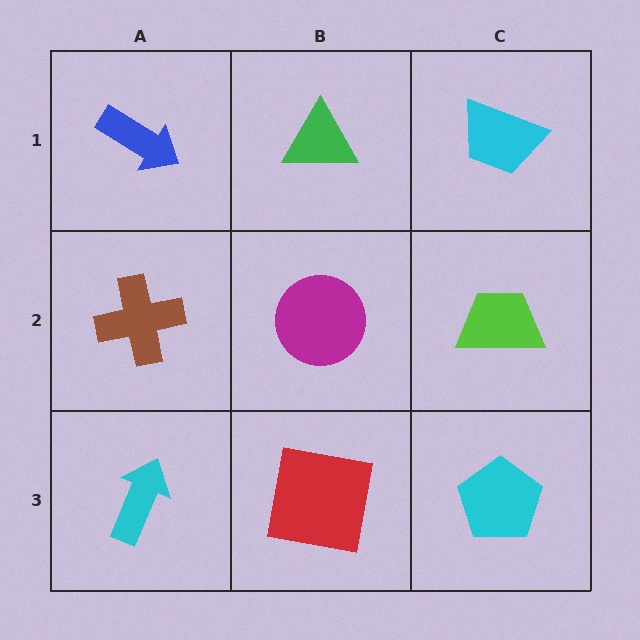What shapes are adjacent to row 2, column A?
A blue arrow (row 1, column A), a cyan arrow (row 3, column A), a magenta circle (row 2, column B).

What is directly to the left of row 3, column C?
A red square.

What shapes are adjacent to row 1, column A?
A brown cross (row 2, column A), a green triangle (row 1, column B).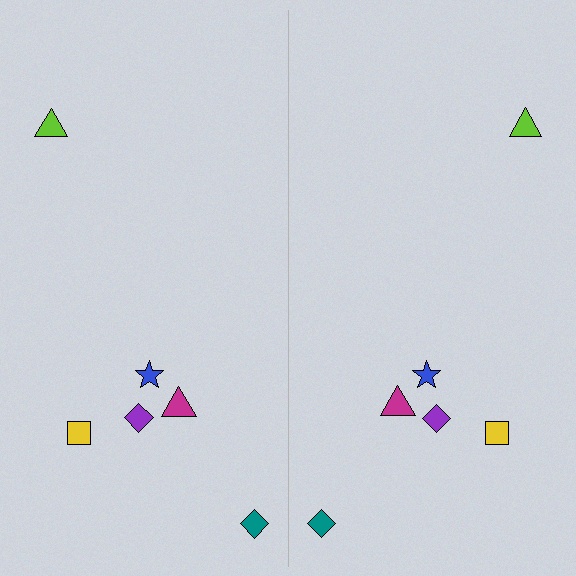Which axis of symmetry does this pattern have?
The pattern has a vertical axis of symmetry running through the center of the image.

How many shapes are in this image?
There are 12 shapes in this image.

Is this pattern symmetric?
Yes, this pattern has bilateral (reflection) symmetry.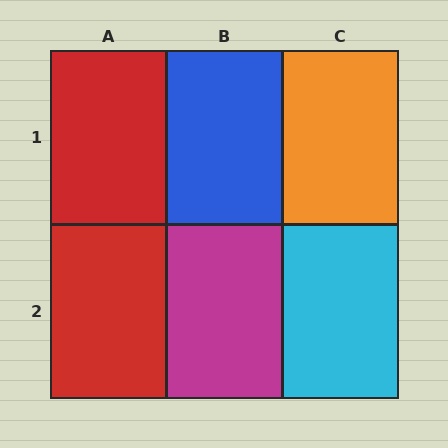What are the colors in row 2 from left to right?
Red, magenta, cyan.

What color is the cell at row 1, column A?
Red.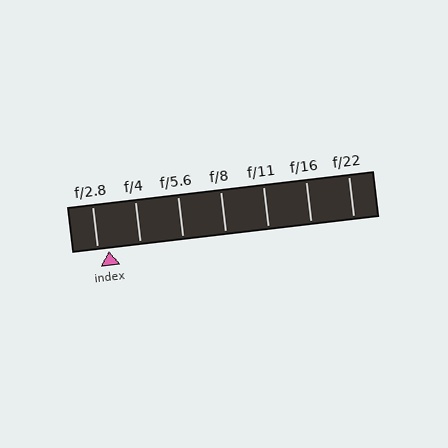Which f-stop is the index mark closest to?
The index mark is closest to f/2.8.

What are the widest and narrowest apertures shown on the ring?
The widest aperture shown is f/2.8 and the narrowest is f/22.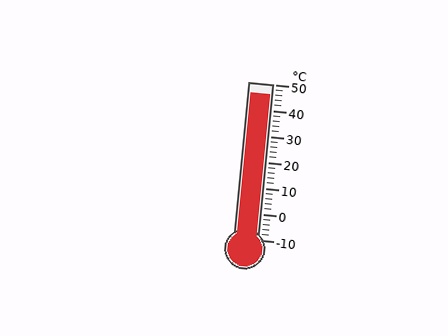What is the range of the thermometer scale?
The thermometer scale ranges from -10°C to 50°C.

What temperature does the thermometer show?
The thermometer shows approximately 46°C.